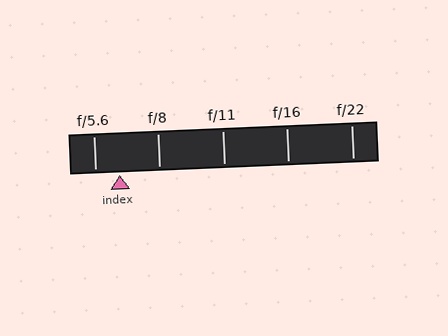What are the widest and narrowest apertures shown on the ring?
The widest aperture shown is f/5.6 and the narrowest is f/22.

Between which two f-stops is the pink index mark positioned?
The index mark is between f/5.6 and f/8.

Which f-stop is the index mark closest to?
The index mark is closest to f/5.6.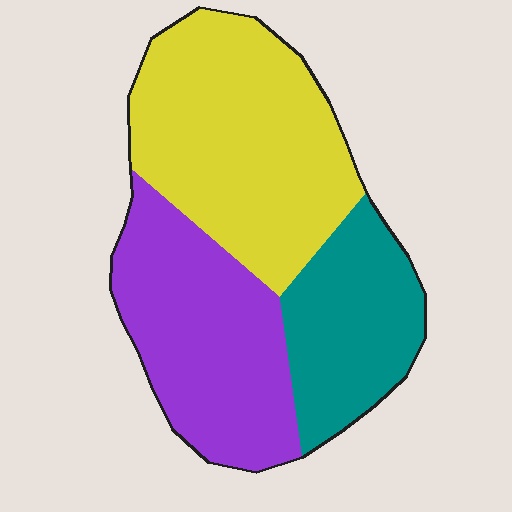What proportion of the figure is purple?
Purple takes up about one third (1/3) of the figure.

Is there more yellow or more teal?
Yellow.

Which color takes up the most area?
Yellow, at roughly 45%.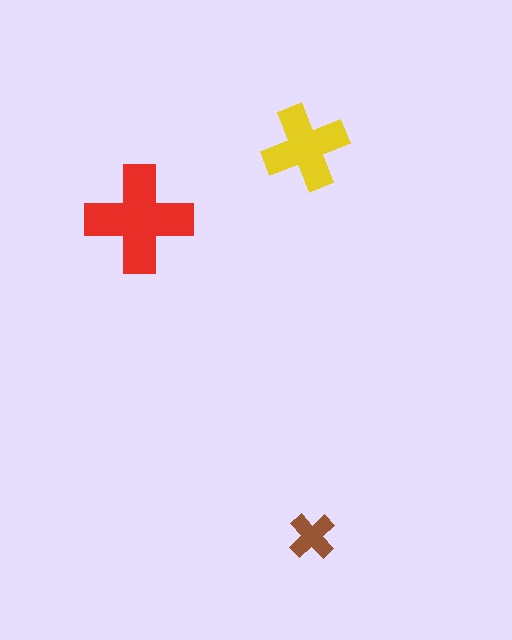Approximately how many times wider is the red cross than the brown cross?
About 2.5 times wider.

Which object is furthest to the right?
The brown cross is rightmost.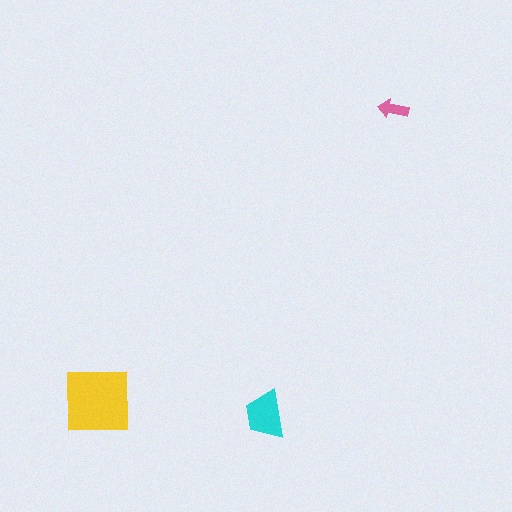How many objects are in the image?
There are 3 objects in the image.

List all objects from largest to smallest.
The yellow square, the cyan trapezoid, the pink arrow.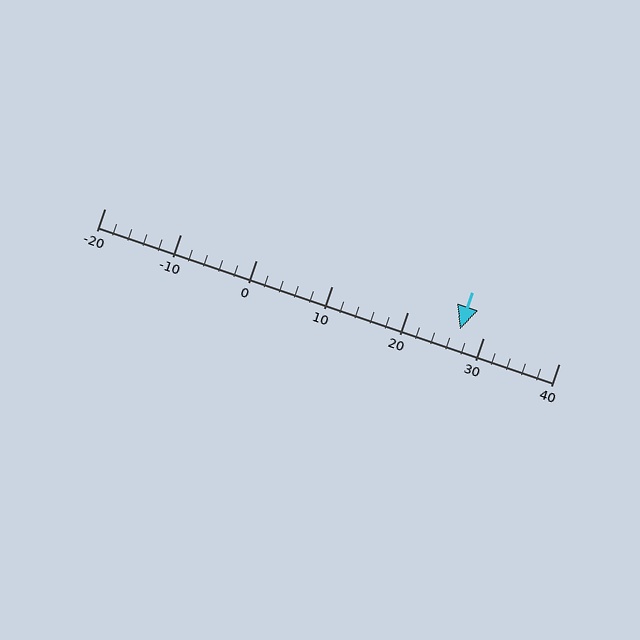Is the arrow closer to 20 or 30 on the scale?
The arrow is closer to 30.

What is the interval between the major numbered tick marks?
The major tick marks are spaced 10 units apart.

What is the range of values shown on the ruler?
The ruler shows values from -20 to 40.